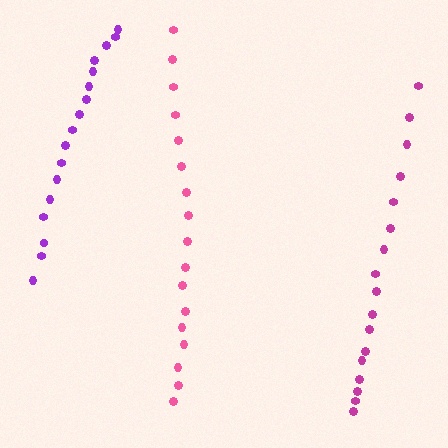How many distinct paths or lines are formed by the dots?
There are 3 distinct paths.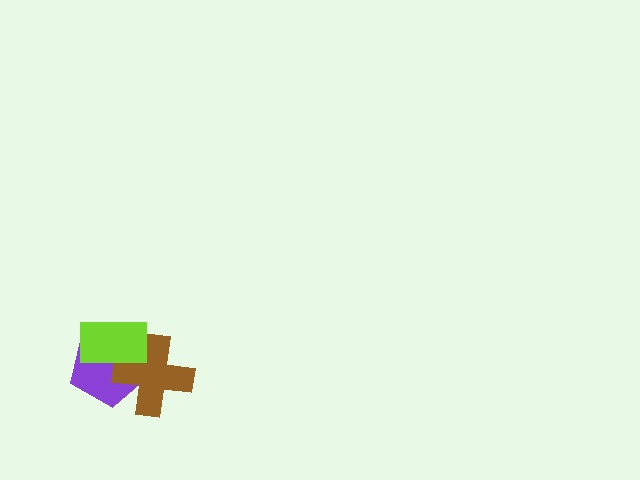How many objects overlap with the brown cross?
2 objects overlap with the brown cross.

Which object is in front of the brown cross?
The lime rectangle is in front of the brown cross.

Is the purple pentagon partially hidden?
Yes, it is partially covered by another shape.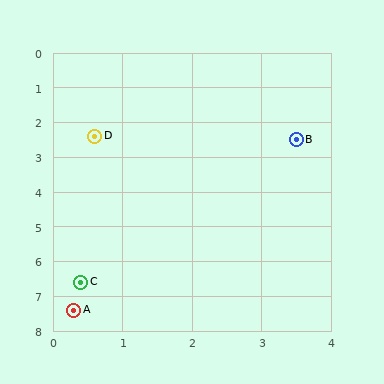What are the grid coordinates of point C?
Point C is at approximately (0.4, 6.6).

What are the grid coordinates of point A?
Point A is at approximately (0.3, 7.4).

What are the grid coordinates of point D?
Point D is at approximately (0.6, 2.4).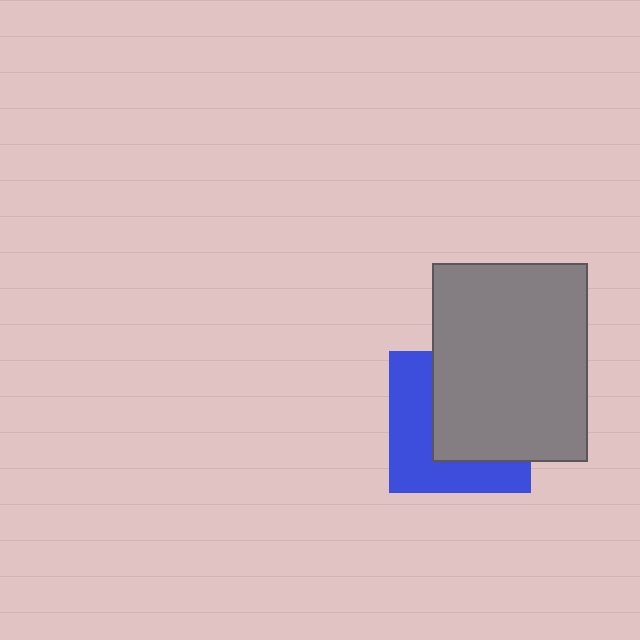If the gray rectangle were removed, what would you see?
You would see the complete blue square.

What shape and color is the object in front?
The object in front is a gray rectangle.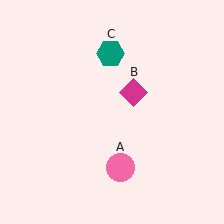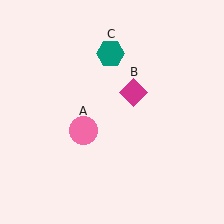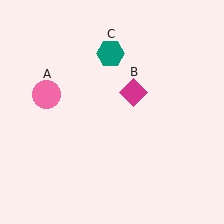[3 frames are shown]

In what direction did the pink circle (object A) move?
The pink circle (object A) moved up and to the left.